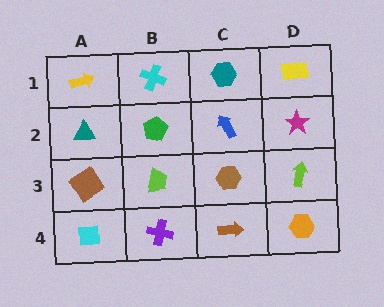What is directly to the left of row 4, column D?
A brown arrow.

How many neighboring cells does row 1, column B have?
3.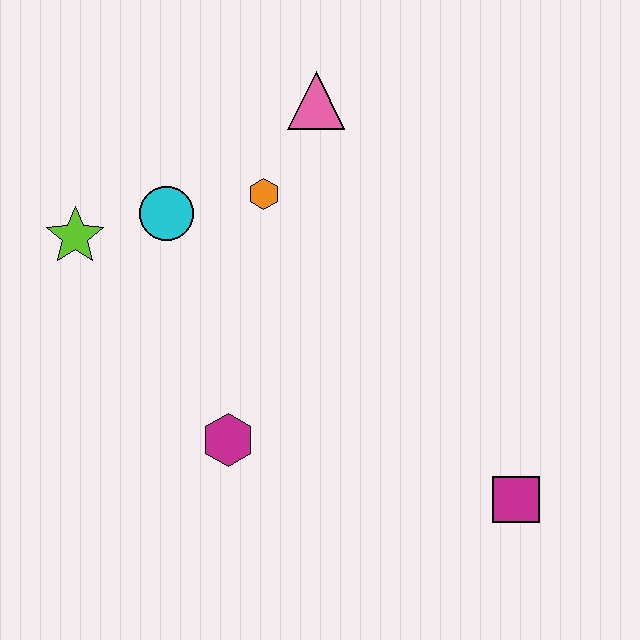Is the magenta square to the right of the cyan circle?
Yes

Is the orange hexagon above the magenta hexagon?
Yes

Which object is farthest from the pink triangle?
The magenta square is farthest from the pink triangle.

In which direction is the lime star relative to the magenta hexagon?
The lime star is above the magenta hexagon.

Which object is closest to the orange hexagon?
The cyan circle is closest to the orange hexagon.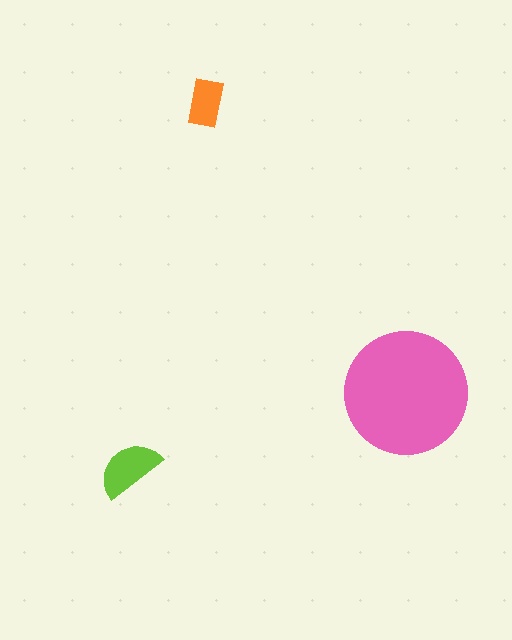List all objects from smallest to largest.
The orange rectangle, the lime semicircle, the pink circle.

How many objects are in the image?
There are 3 objects in the image.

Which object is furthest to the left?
The lime semicircle is leftmost.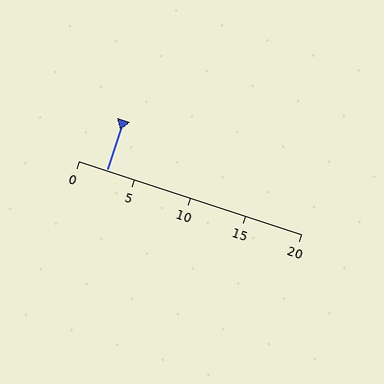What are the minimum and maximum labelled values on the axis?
The axis runs from 0 to 20.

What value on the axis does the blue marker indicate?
The marker indicates approximately 2.5.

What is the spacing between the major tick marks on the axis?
The major ticks are spaced 5 apart.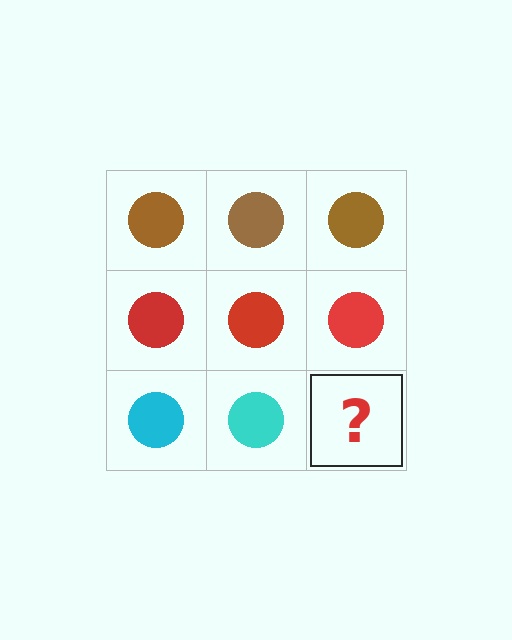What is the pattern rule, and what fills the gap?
The rule is that each row has a consistent color. The gap should be filled with a cyan circle.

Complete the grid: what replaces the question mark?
The question mark should be replaced with a cyan circle.